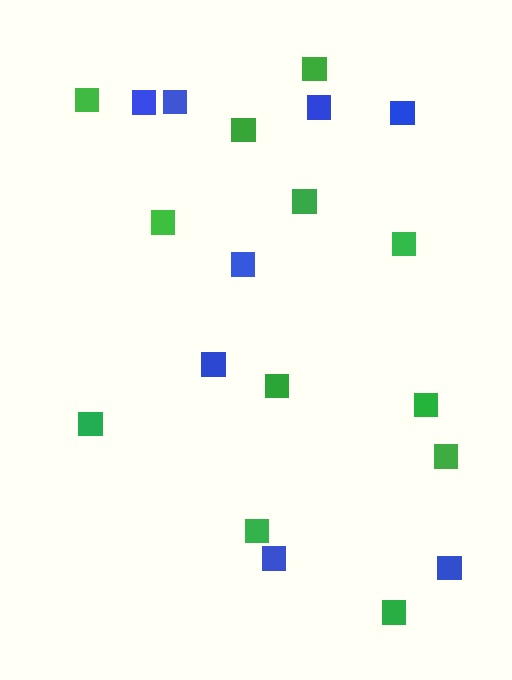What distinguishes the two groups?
There are 2 groups: one group of blue squares (8) and one group of green squares (12).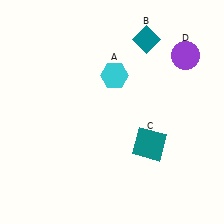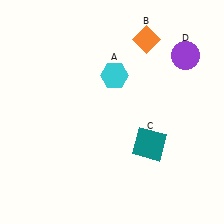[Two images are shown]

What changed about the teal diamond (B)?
In Image 1, B is teal. In Image 2, it changed to orange.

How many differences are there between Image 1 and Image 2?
There is 1 difference between the two images.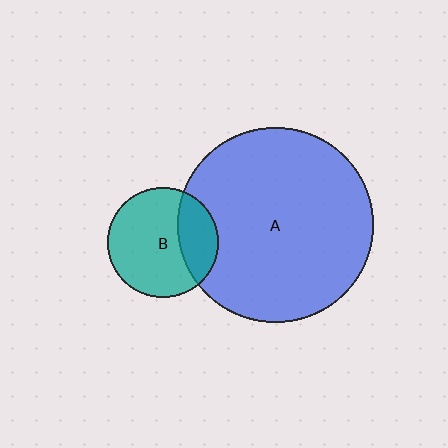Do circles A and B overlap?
Yes.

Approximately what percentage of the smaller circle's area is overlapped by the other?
Approximately 25%.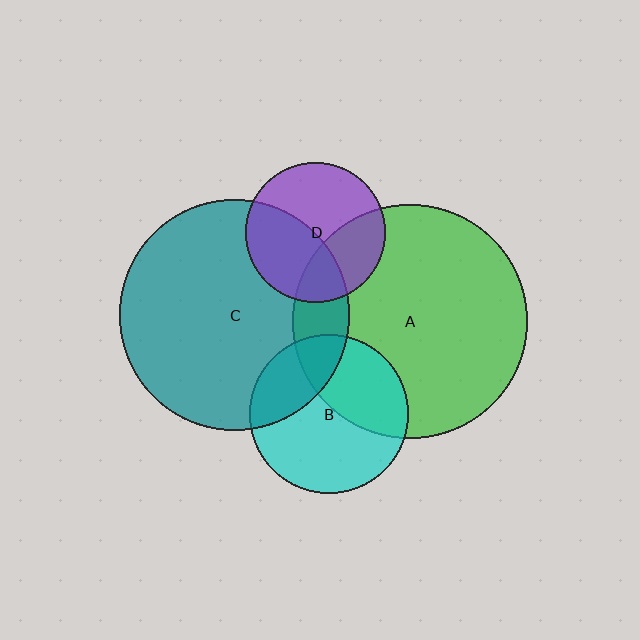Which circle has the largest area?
Circle A (green).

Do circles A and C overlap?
Yes.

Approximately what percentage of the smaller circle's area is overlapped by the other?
Approximately 15%.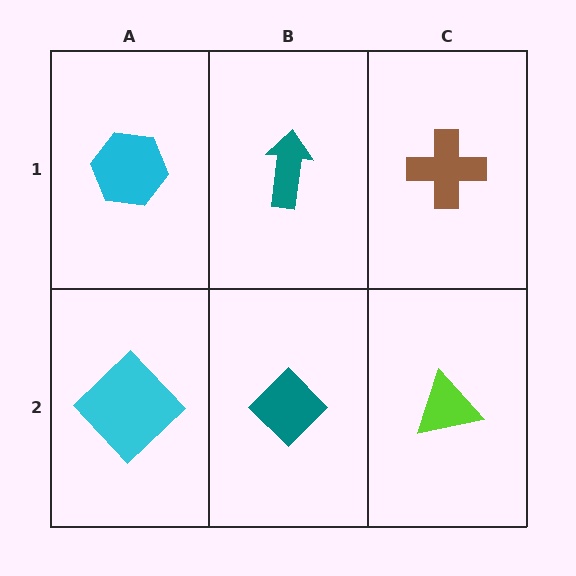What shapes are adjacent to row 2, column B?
A teal arrow (row 1, column B), a cyan diamond (row 2, column A), a lime triangle (row 2, column C).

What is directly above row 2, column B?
A teal arrow.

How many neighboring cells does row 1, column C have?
2.